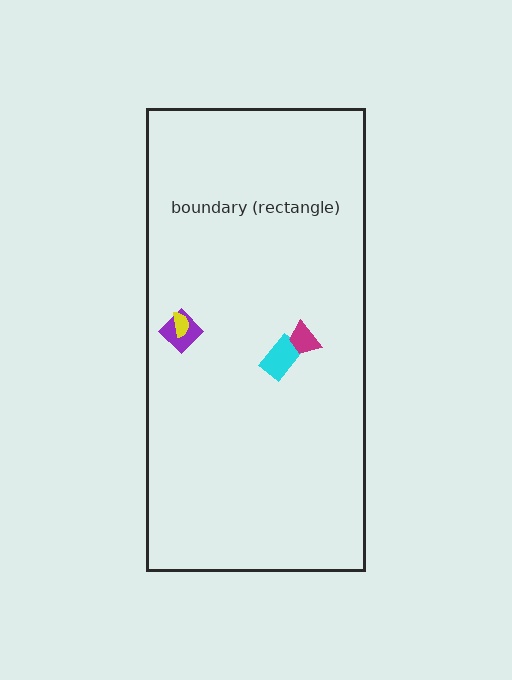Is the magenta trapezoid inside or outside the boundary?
Inside.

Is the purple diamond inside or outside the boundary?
Inside.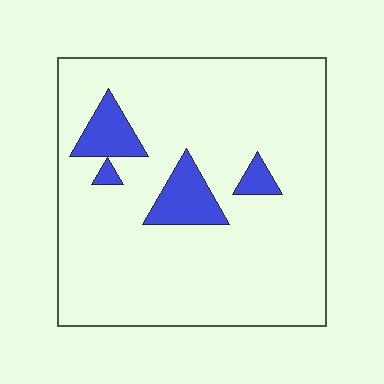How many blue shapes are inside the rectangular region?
4.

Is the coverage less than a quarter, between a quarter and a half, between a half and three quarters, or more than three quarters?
Less than a quarter.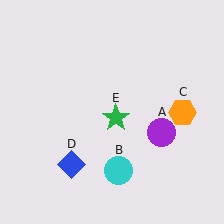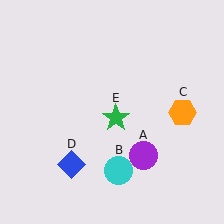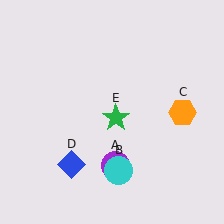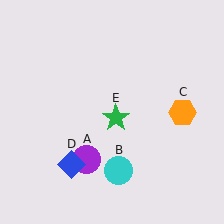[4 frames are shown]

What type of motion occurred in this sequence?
The purple circle (object A) rotated clockwise around the center of the scene.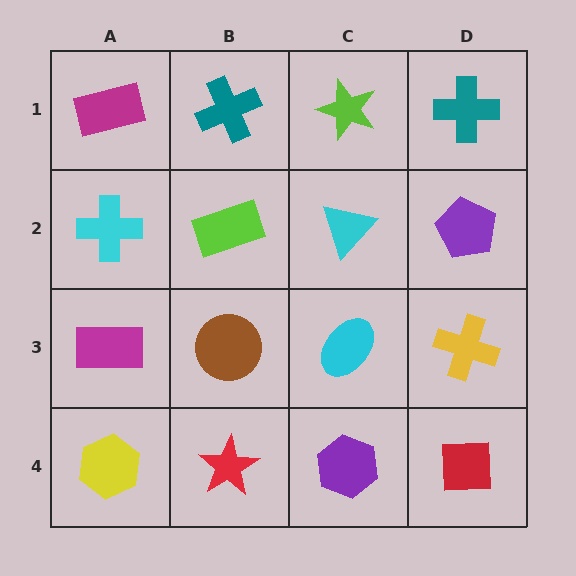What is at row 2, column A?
A cyan cross.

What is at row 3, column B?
A brown circle.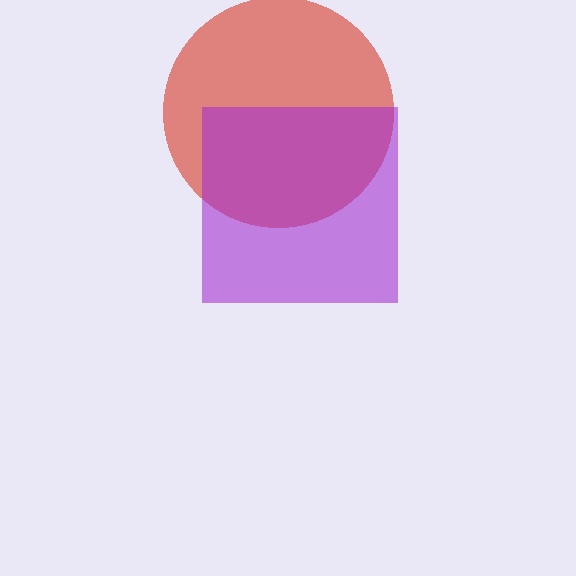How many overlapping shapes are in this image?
There are 2 overlapping shapes in the image.